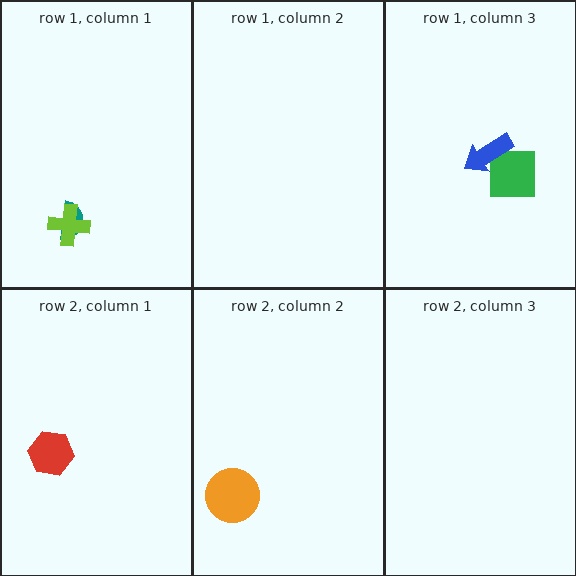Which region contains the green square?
The row 1, column 3 region.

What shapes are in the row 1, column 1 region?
The teal semicircle, the lime cross.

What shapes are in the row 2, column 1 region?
The red hexagon.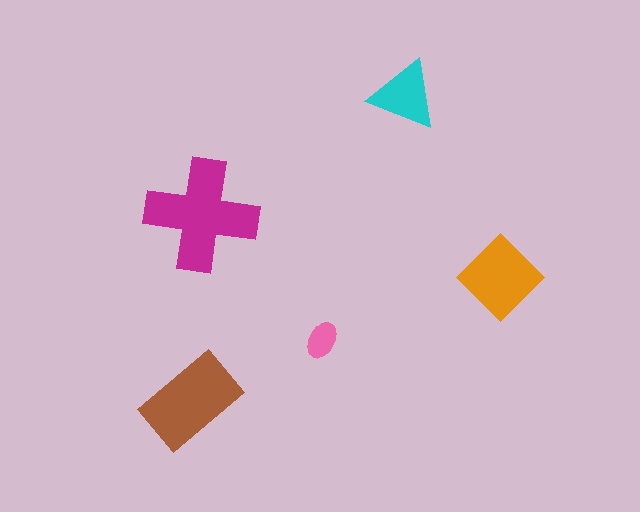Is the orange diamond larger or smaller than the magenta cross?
Smaller.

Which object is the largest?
The magenta cross.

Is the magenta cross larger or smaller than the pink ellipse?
Larger.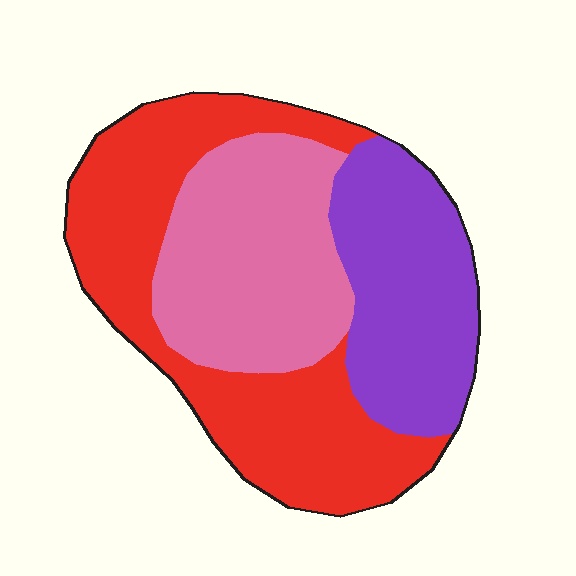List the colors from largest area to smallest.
From largest to smallest: red, pink, purple.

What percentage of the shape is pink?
Pink takes up about one third (1/3) of the shape.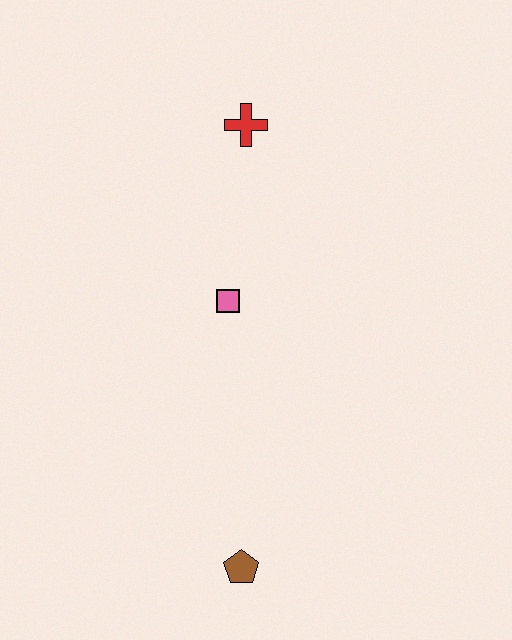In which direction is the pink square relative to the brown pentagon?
The pink square is above the brown pentagon.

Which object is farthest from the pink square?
The brown pentagon is farthest from the pink square.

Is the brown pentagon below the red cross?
Yes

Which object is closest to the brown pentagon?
The pink square is closest to the brown pentagon.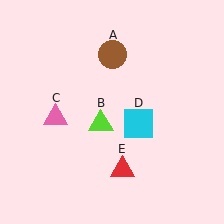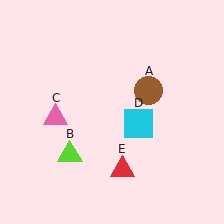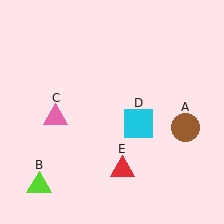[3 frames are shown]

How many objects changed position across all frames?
2 objects changed position: brown circle (object A), lime triangle (object B).